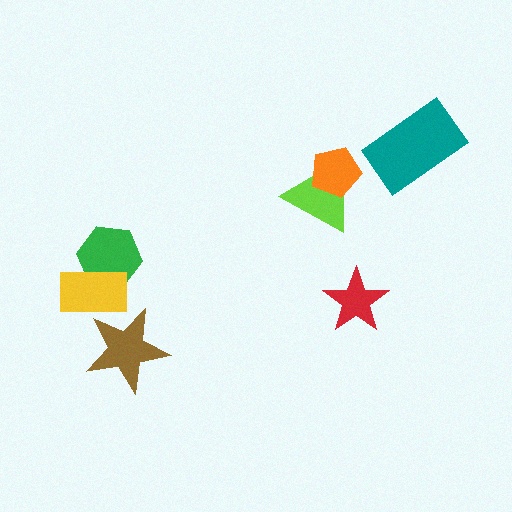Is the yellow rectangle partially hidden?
No, no other shape covers it.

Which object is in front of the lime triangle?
The orange pentagon is in front of the lime triangle.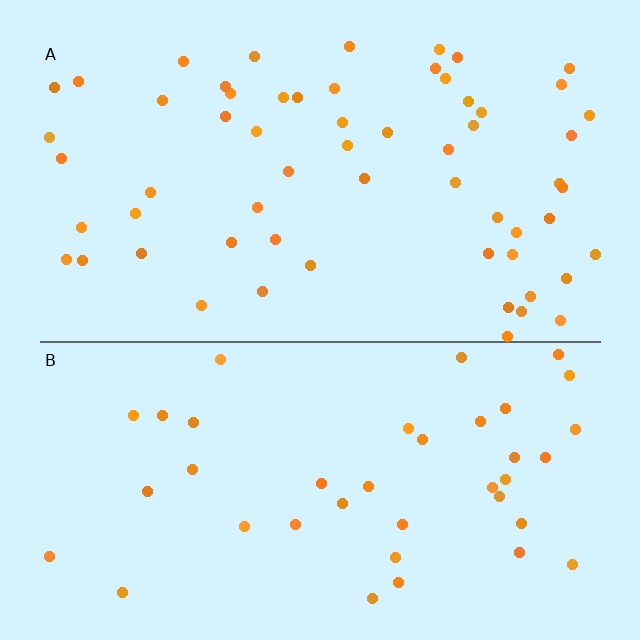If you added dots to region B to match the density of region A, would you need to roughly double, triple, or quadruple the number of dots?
Approximately double.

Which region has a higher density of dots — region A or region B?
A (the top).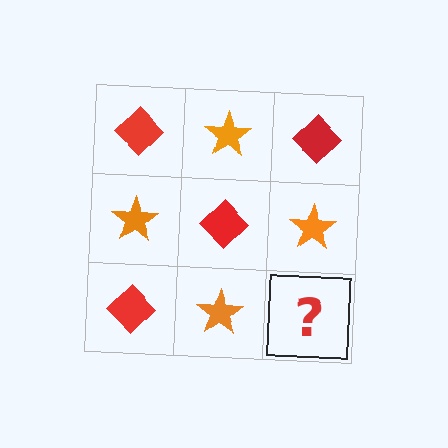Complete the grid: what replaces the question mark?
The question mark should be replaced with a red diamond.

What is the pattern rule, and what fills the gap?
The rule is that it alternates red diamond and orange star in a checkerboard pattern. The gap should be filled with a red diamond.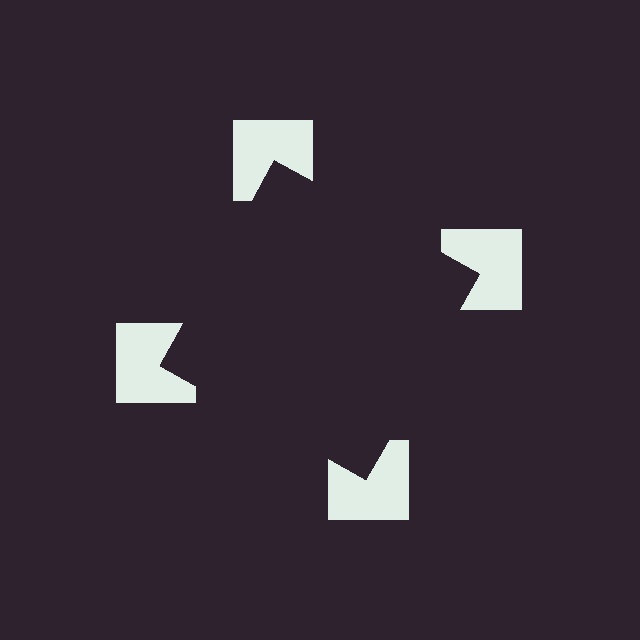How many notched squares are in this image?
There are 4 — one at each vertex of the illusory square.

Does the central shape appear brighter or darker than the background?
It typically appears slightly darker than the background, even though no actual brightness change is drawn.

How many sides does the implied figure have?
4 sides.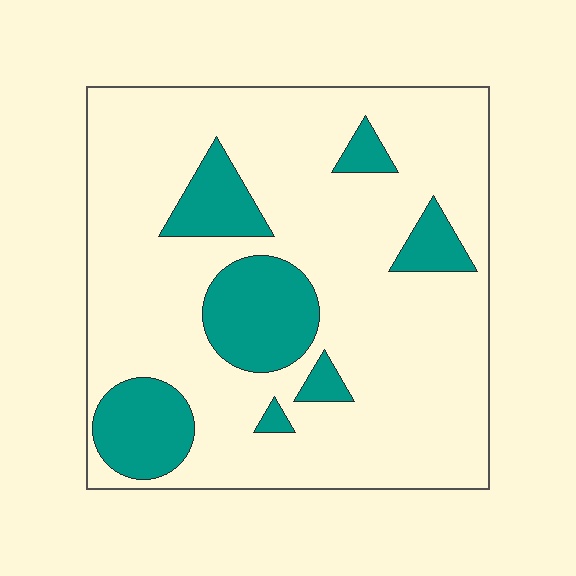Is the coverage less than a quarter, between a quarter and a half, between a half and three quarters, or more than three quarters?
Less than a quarter.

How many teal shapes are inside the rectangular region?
7.